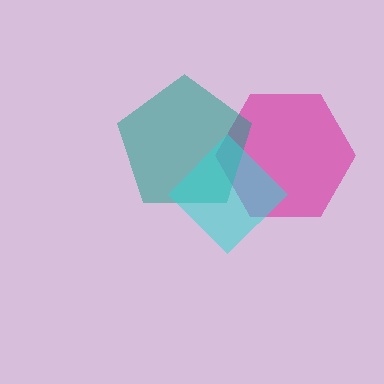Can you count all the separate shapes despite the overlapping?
Yes, there are 3 separate shapes.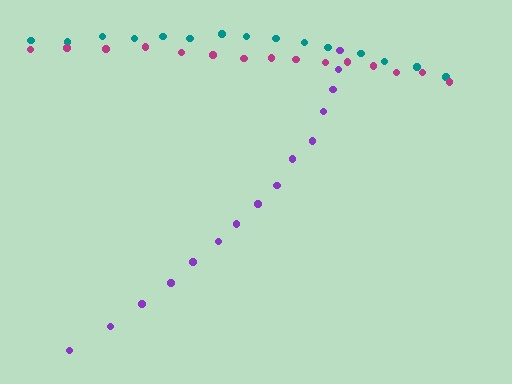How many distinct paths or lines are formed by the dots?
There are 3 distinct paths.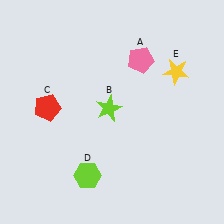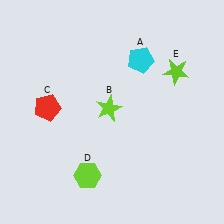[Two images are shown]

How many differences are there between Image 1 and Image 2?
There are 2 differences between the two images.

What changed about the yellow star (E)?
In Image 1, E is yellow. In Image 2, it changed to lime.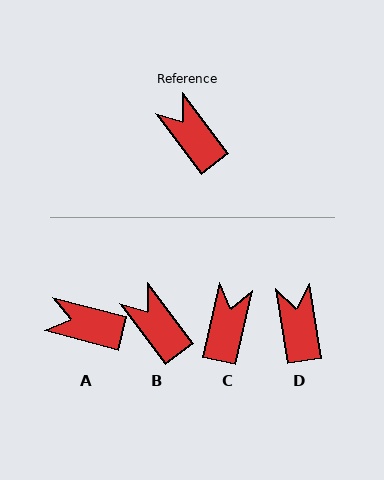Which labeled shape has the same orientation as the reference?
B.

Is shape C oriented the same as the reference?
No, it is off by about 50 degrees.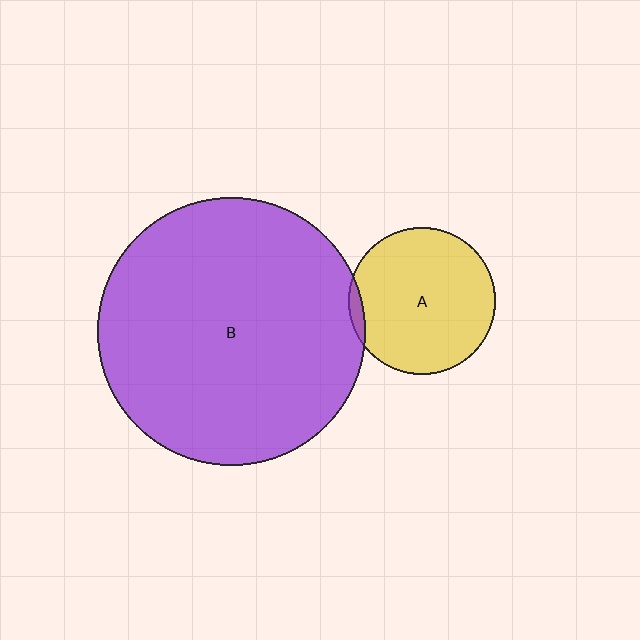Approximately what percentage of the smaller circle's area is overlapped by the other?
Approximately 5%.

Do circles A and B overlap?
Yes.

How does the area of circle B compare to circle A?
Approximately 3.3 times.